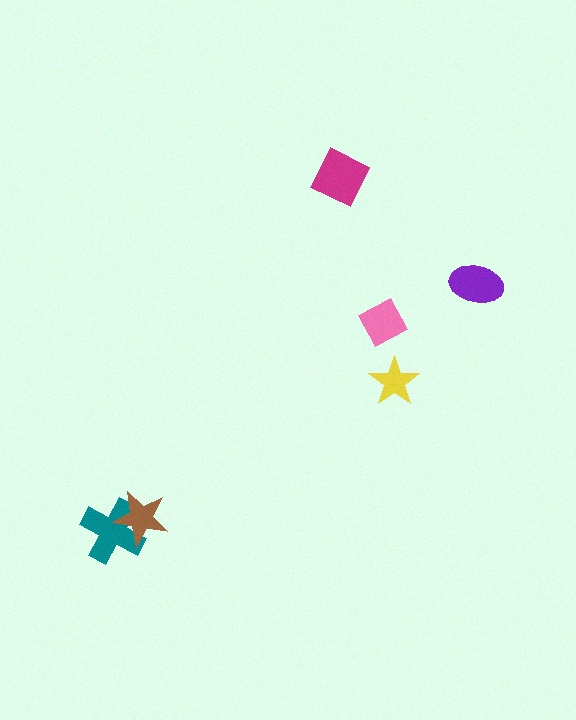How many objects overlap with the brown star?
1 object overlaps with the brown star.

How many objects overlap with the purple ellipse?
0 objects overlap with the purple ellipse.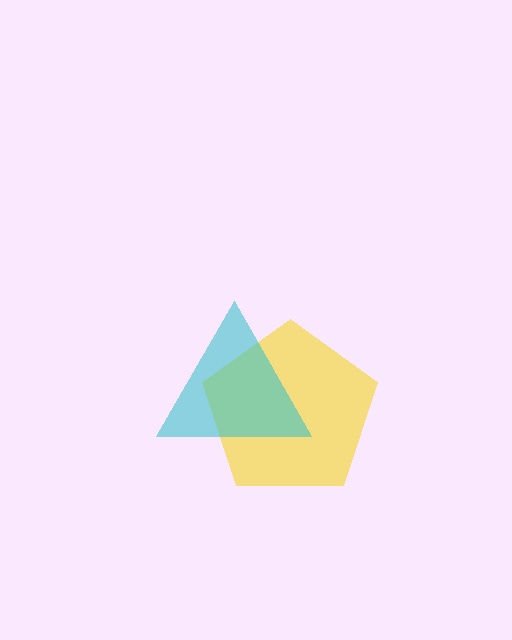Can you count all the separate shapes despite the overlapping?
Yes, there are 2 separate shapes.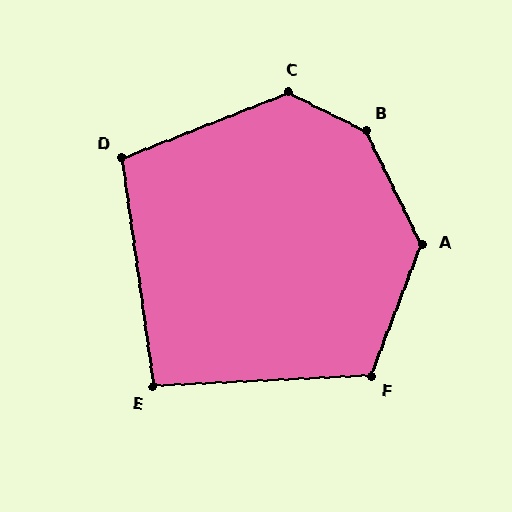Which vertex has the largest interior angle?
B, at approximately 142 degrees.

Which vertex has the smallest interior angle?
E, at approximately 95 degrees.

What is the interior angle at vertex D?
Approximately 104 degrees (obtuse).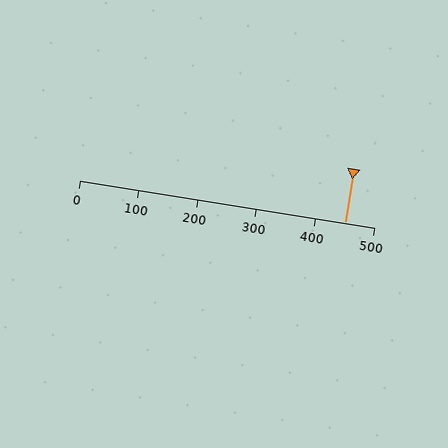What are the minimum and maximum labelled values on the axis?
The axis runs from 0 to 500.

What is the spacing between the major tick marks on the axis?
The major ticks are spaced 100 apart.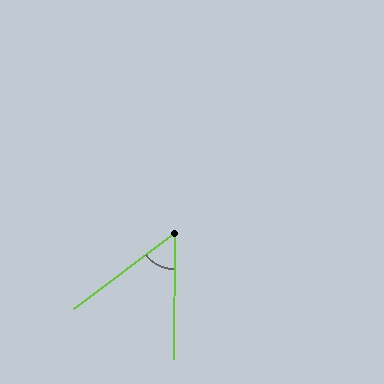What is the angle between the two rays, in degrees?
Approximately 52 degrees.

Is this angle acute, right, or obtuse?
It is acute.